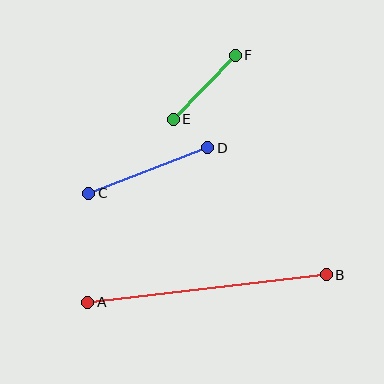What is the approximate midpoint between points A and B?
The midpoint is at approximately (207, 288) pixels.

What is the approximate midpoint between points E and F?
The midpoint is at approximately (204, 87) pixels.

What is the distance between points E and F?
The distance is approximately 89 pixels.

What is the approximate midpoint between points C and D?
The midpoint is at approximately (148, 170) pixels.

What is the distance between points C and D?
The distance is approximately 127 pixels.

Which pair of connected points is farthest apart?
Points A and B are farthest apart.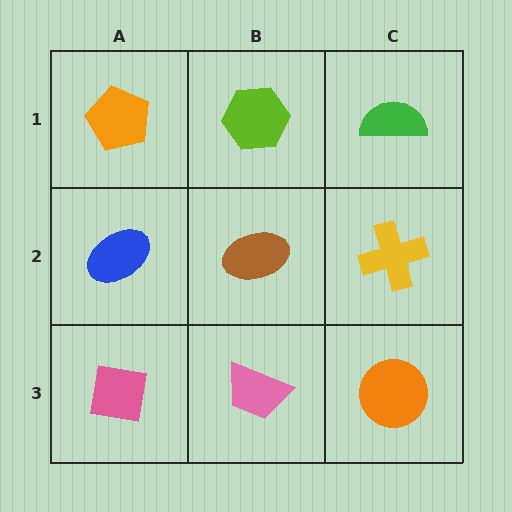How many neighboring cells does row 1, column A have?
2.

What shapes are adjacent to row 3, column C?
A yellow cross (row 2, column C), a pink trapezoid (row 3, column B).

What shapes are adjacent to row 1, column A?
A blue ellipse (row 2, column A), a lime hexagon (row 1, column B).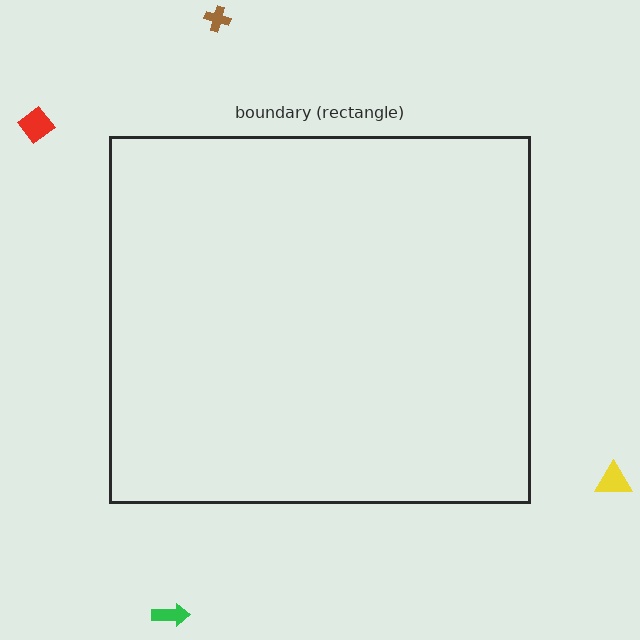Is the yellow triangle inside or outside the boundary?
Outside.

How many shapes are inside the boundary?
0 inside, 4 outside.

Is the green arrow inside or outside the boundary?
Outside.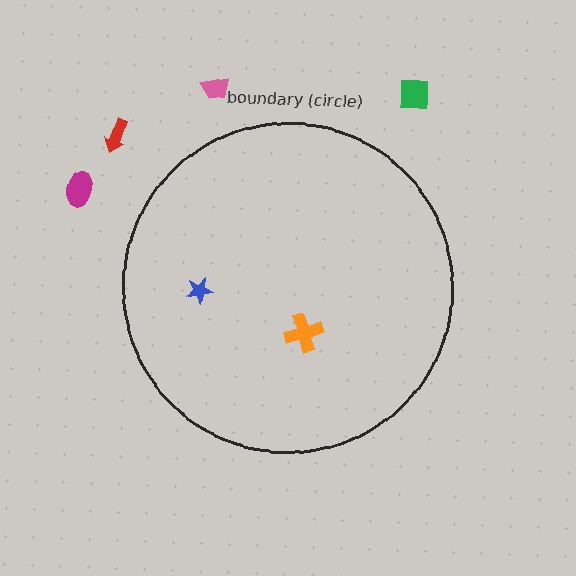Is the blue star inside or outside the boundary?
Inside.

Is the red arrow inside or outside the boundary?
Outside.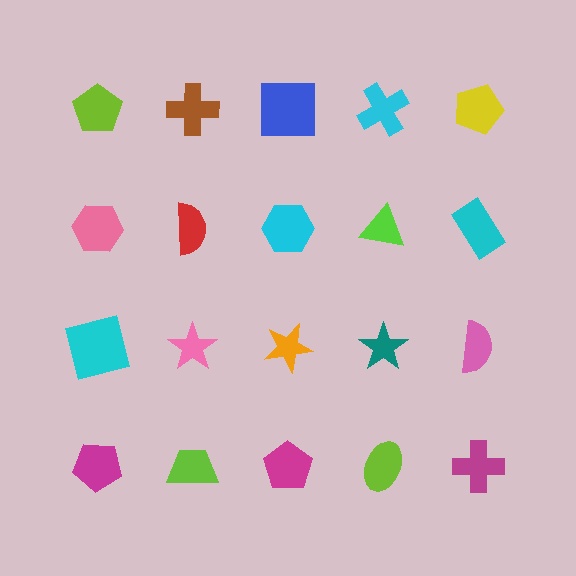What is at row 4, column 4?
A lime ellipse.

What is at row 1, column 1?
A lime pentagon.